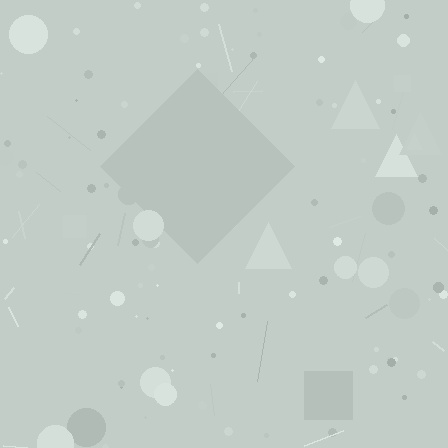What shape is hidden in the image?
A diamond is hidden in the image.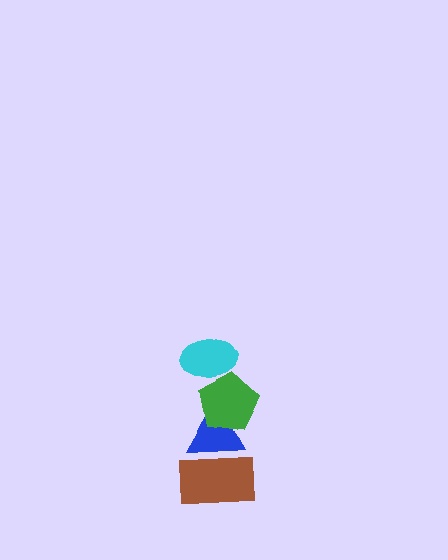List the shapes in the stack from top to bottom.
From top to bottom: the cyan ellipse, the green pentagon, the blue triangle, the brown rectangle.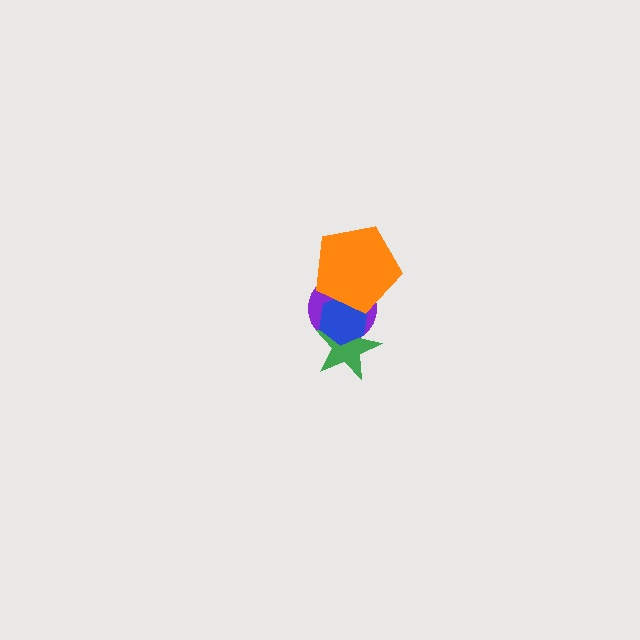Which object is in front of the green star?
The blue hexagon is in front of the green star.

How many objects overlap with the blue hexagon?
3 objects overlap with the blue hexagon.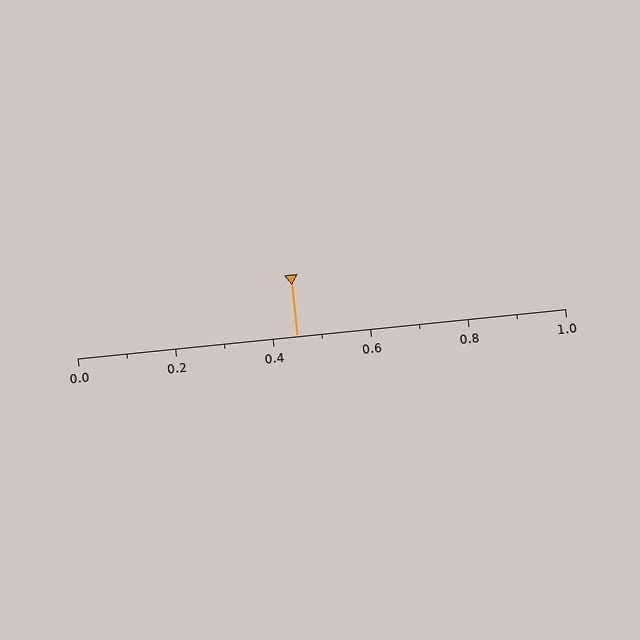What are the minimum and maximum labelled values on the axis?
The axis runs from 0.0 to 1.0.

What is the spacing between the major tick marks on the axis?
The major ticks are spaced 0.2 apart.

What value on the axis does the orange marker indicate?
The marker indicates approximately 0.45.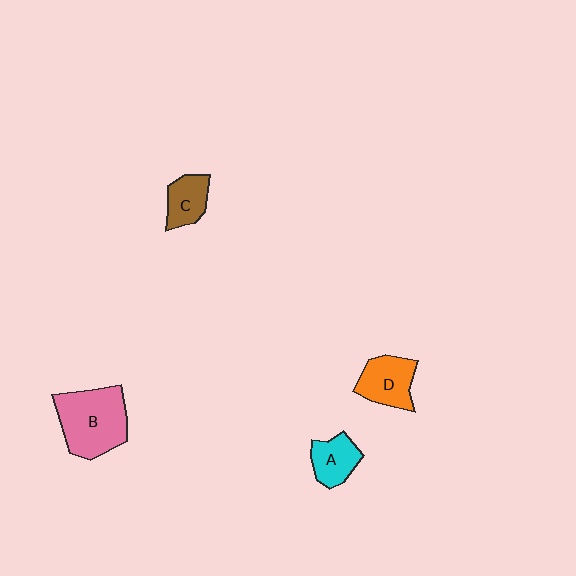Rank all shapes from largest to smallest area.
From largest to smallest: B (pink), D (orange), A (cyan), C (brown).